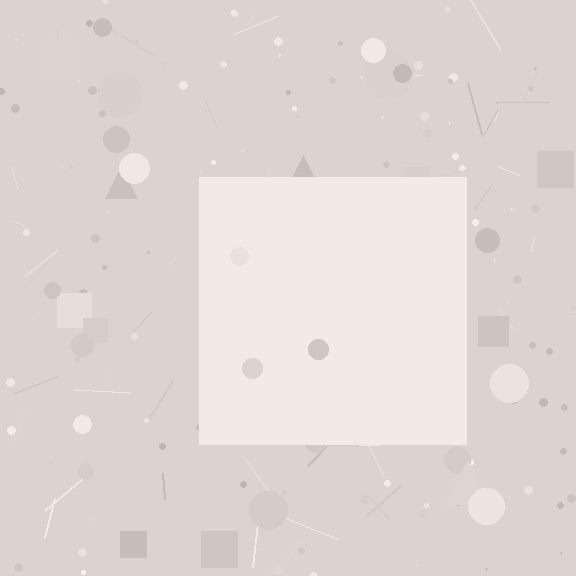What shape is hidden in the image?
A square is hidden in the image.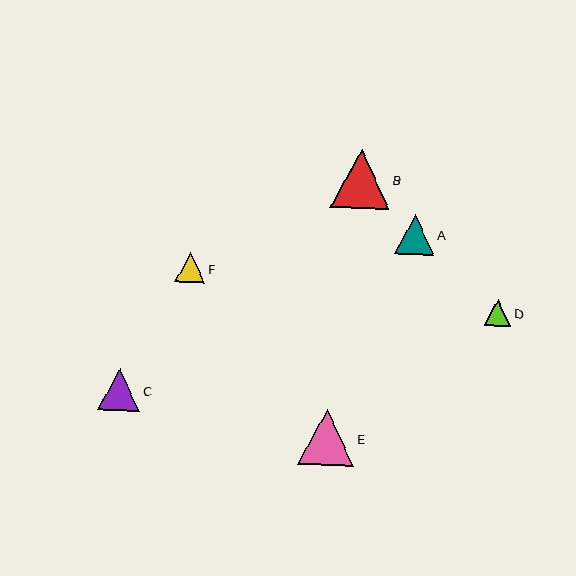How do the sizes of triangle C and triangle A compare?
Triangle C and triangle A are approximately the same size.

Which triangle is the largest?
Triangle B is the largest with a size of approximately 58 pixels.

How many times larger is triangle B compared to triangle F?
Triangle B is approximately 1.9 times the size of triangle F.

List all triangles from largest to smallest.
From largest to smallest: B, E, C, A, F, D.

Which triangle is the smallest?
Triangle D is the smallest with a size of approximately 26 pixels.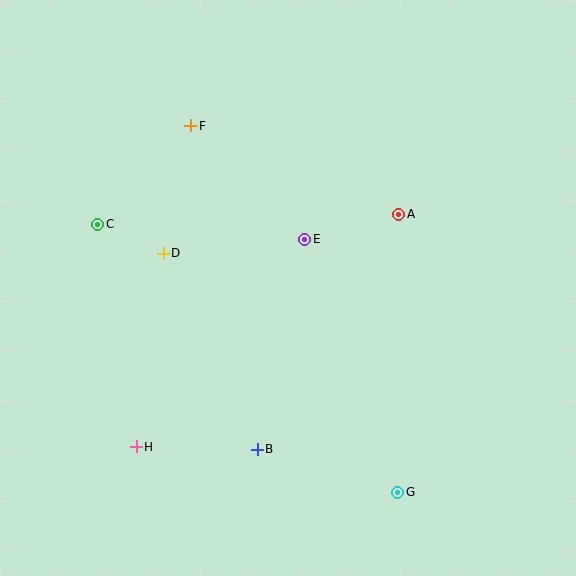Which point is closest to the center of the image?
Point E at (305, 239) is closest to the center.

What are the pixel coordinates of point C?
Point C is at (98, 224).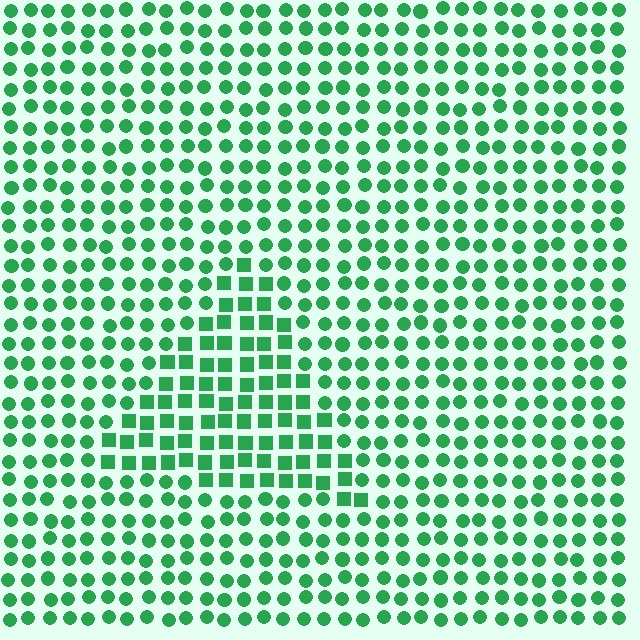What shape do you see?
I see a triangle.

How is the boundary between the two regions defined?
The boundary is defined by a change in element shape: squares inside vs. circles outside. All elements share the same color and spacing.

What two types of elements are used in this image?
The image uses squares inside the triangle region and circles outside it.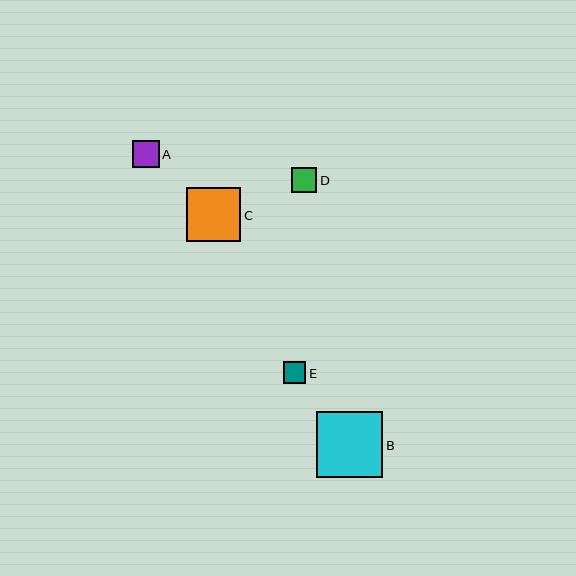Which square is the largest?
Square B is the largest with a size of approximately 66 pixels.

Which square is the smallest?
Square E is the smallest with a size of approximately 23 pixels.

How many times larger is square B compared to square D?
Square B is approximately 2.6 times the size of square D.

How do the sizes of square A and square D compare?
Square A and square D are approximately the same size.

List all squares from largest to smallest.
From largest to smallest: B, C, A, D, E.